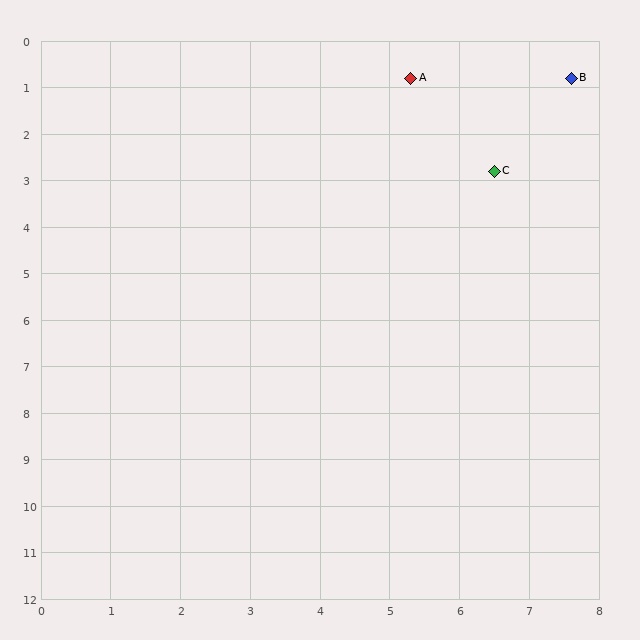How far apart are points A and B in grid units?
Points A and B are about 2.3 grid units apart.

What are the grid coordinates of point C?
Point C is at approximately (6.5, 2.8).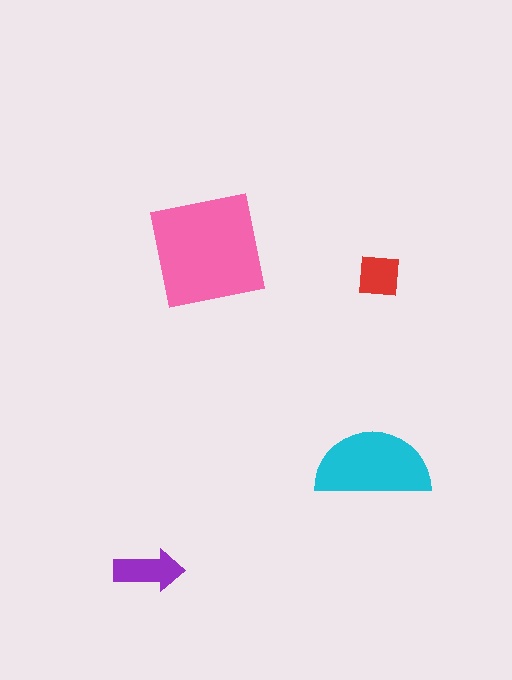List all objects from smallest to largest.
The red square, the purple arrow, the cyan semicircle, the pink square.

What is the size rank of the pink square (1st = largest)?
1st.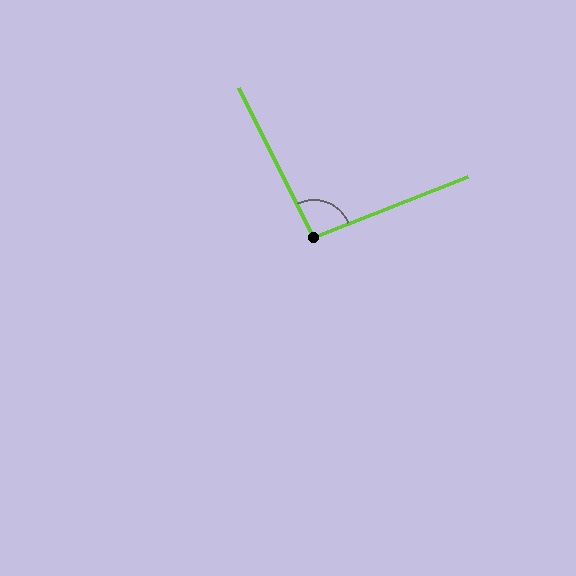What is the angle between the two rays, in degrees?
Approximately 95 degrees.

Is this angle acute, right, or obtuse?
It is approximately a right angle.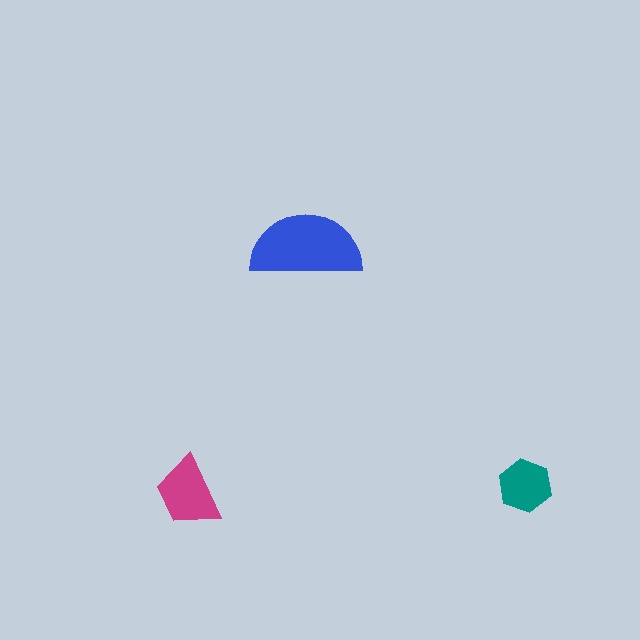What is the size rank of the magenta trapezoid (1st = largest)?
2nd.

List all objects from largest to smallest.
The blue semicircle, the magenta trapezoid, the teal hexagon.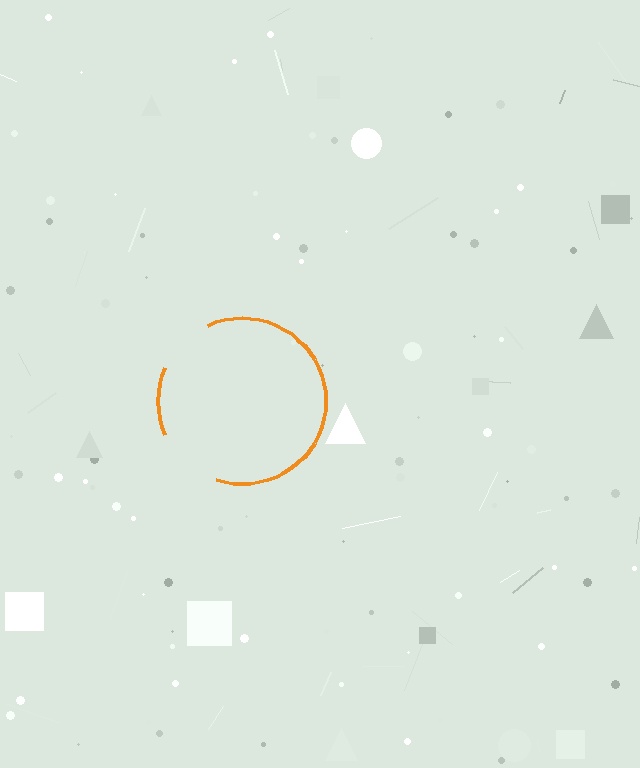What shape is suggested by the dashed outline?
The dashed outline suggests a circle.